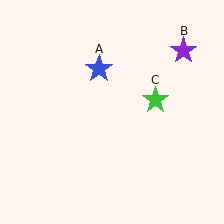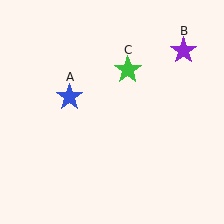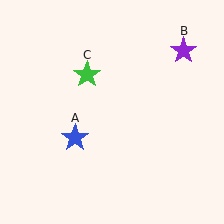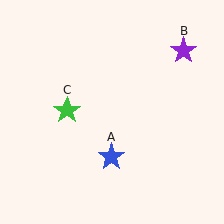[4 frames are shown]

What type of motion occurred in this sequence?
The blue star (object A), green star (object C) rotated counterclockwise around the center of the scene.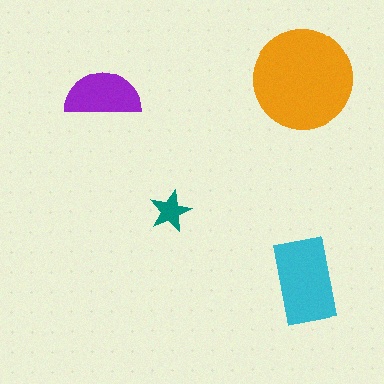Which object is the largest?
The orange circle.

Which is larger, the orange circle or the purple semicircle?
The orange circle.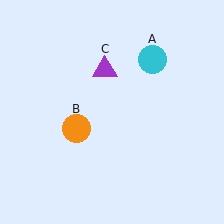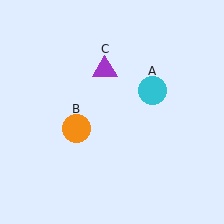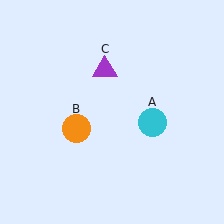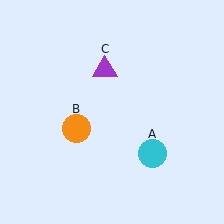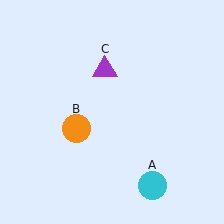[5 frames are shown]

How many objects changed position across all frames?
1 object changed position: cyan circle (object A).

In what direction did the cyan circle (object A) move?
The cyan circle (object A) moved down.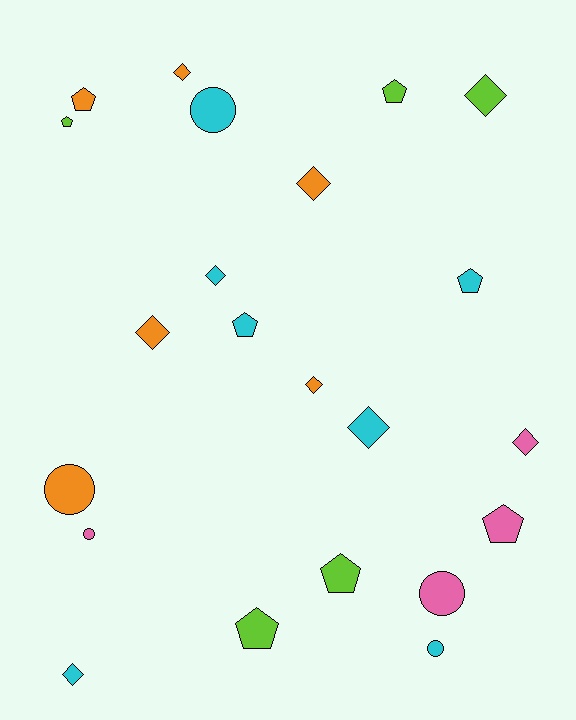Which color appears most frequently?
Cyan, with 7 objects.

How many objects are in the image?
There are 22 objects.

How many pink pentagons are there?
There is 1 pink pentagon.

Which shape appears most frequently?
Diamond, with 9 objects.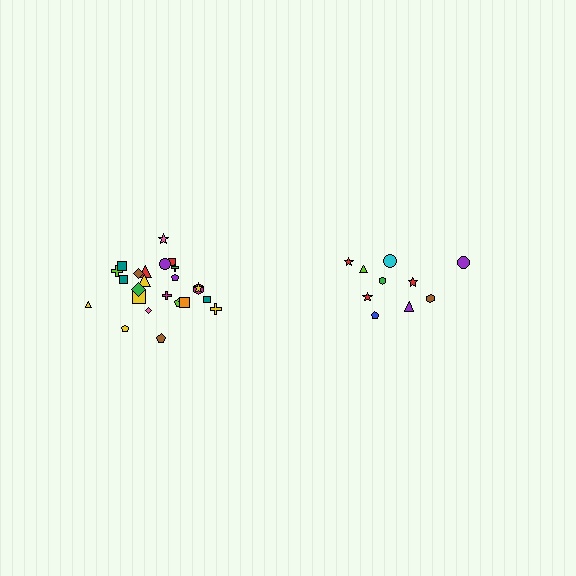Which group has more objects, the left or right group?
The left group.